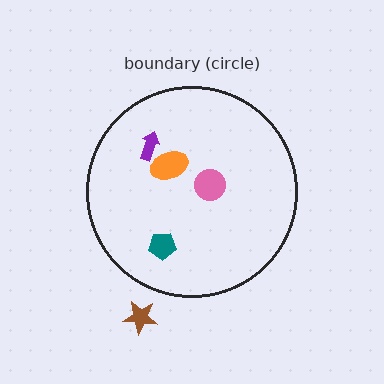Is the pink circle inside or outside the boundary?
Inside.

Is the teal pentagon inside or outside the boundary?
Inside.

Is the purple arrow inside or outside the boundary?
Inside.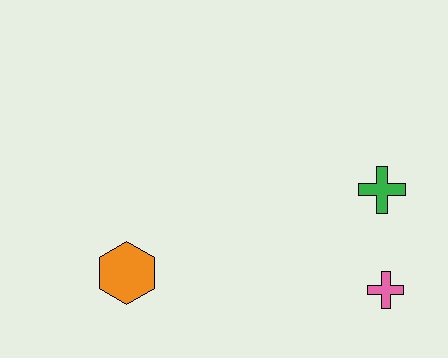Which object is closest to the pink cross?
The green cross is closest to the pink cross.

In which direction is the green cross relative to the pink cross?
The green cross is above the pink cross.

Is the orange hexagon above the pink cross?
Yes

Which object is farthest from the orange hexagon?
The green cross is farthest from the orange hexagon.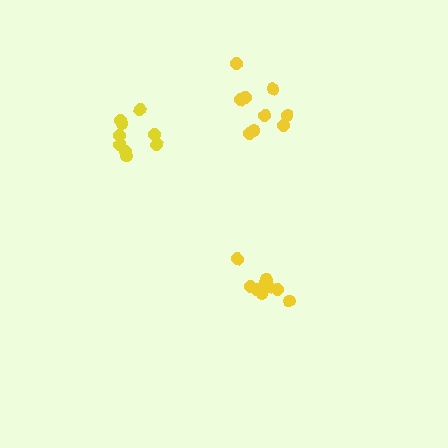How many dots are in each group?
Group 1: 9 dots, Group 2: 9 dots, Group 3: 9 dots (27 total).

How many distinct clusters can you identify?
There are 3 distinct clusters.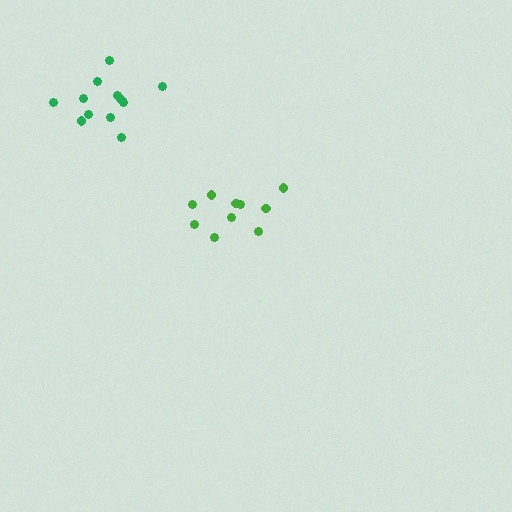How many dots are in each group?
Group 1: 12 dots, Group 2: 10 dots (22 total).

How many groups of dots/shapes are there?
There are 2 groups.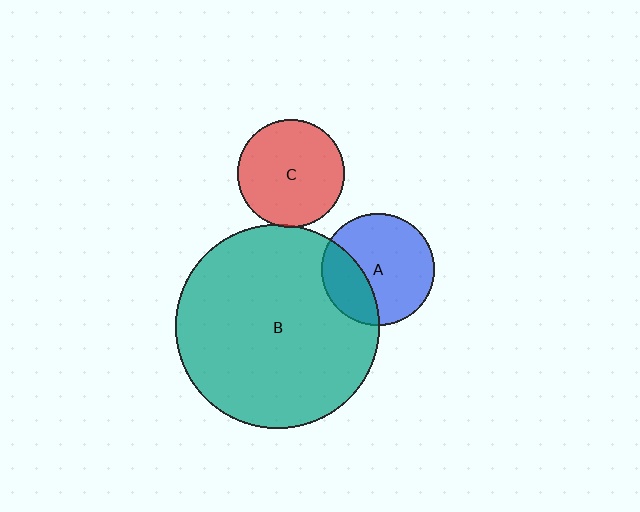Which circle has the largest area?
Circle B (teal).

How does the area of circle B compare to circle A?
Approximately 3.3 times.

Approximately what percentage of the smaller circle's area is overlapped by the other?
Approximately 5%.